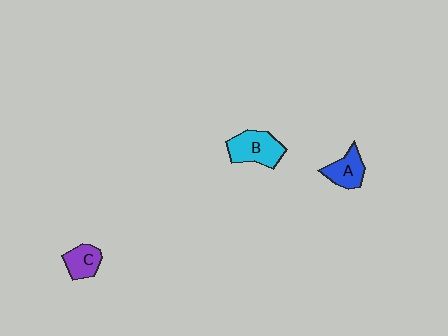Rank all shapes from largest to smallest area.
From largest to smallest: B (cyan), A (blue), C (purple).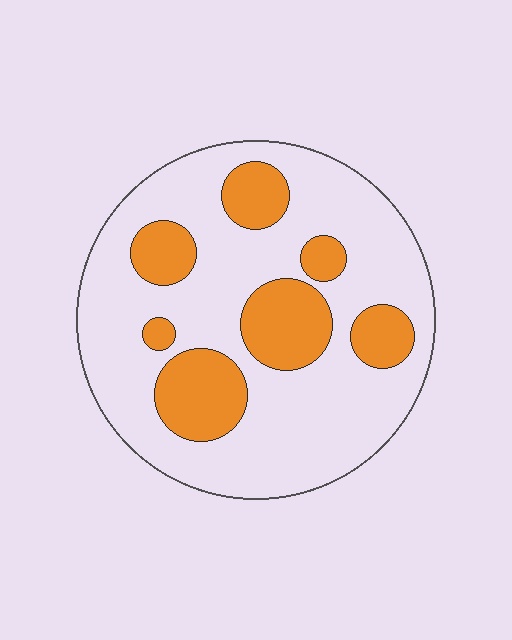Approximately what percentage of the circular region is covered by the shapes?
Approximately 25%.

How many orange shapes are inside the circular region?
7.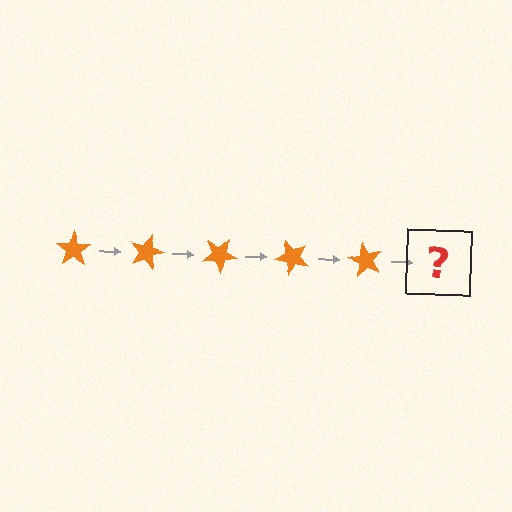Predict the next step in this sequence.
The next step is an orange star rotated 75 degrees.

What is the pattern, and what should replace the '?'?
The pattern is that the star rotates 15 degrees each step. The '?' should be an orange star rotated 75 degrees.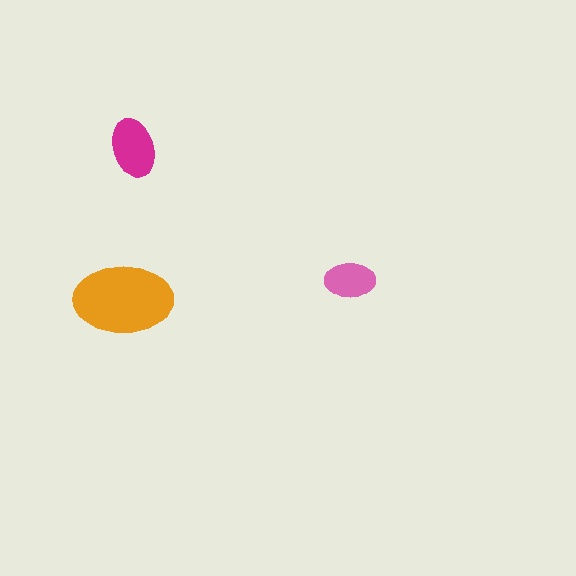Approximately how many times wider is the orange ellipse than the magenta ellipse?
About 1.5 times wider.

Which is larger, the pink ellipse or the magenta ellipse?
The magenta one.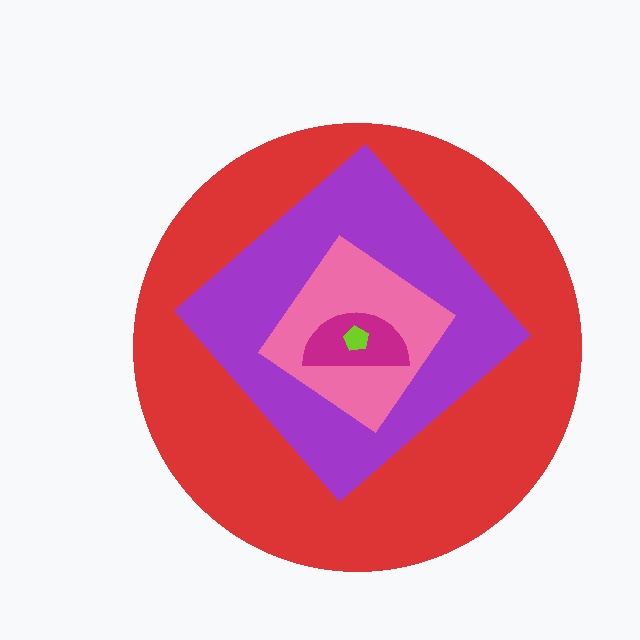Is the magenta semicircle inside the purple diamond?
Yes.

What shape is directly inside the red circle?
The purple diamond.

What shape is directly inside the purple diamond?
The pink diamond.